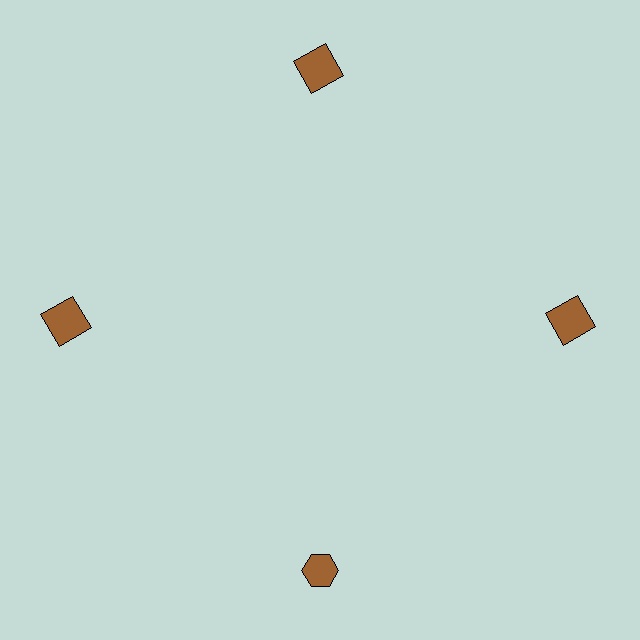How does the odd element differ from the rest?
It has a different shape: hexagon instead of square.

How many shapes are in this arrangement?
There are 4 shapes arranged in a ring pattern.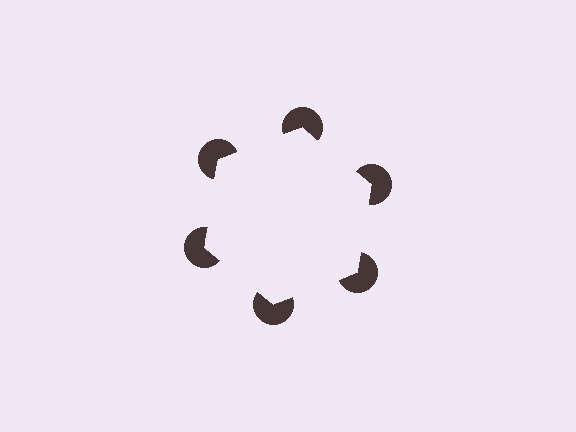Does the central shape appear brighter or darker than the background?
It typically appears slightly brighter than the background, even though no actual brightness change is drawn.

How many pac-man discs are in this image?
There are 6 — one at each vertex of the illusory hexagon.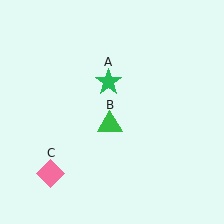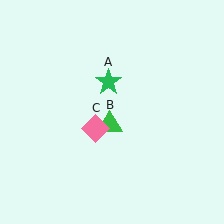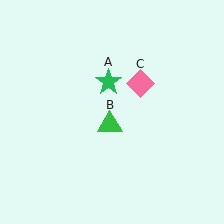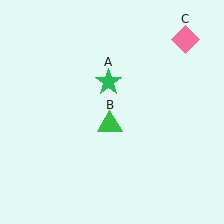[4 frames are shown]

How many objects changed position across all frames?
1 object changed position: pink diamond (object C).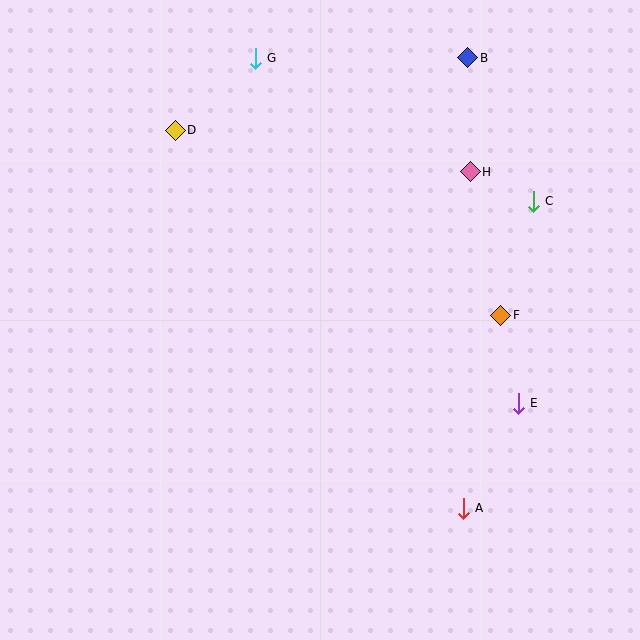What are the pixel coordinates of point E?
Point E is at (518, 403).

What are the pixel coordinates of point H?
Point H is at (470, 172).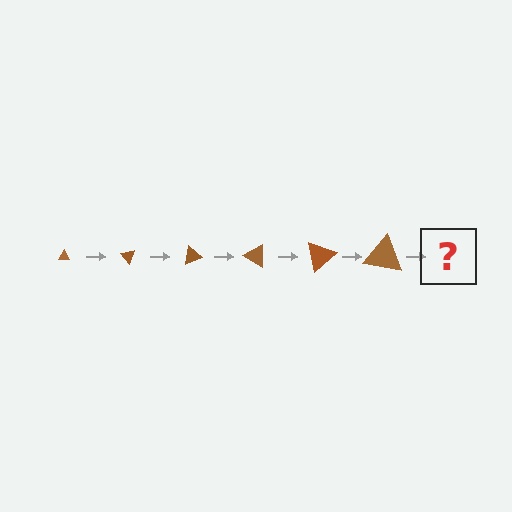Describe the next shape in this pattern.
It should be a triangle, larger than the previous one and rotated 300 degrees from the start.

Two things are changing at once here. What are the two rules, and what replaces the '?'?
The two rules are that the triangle grows larger each step and it rotates 50 degrees each step. The '?' should be a triangle, larger than the previous one and rotated 300 degrees from the start.